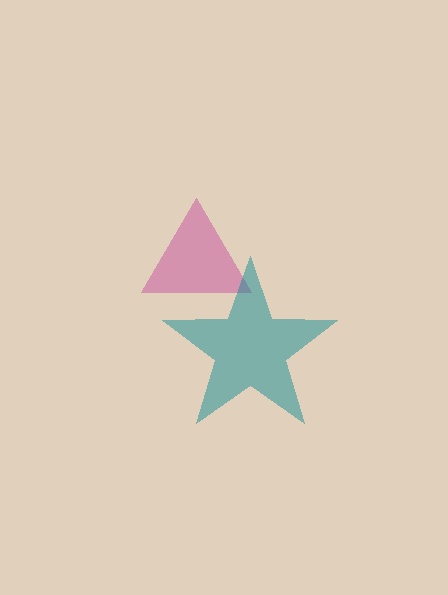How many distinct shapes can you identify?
There are 2 distinct shapes: a magenta triangle, a teal star.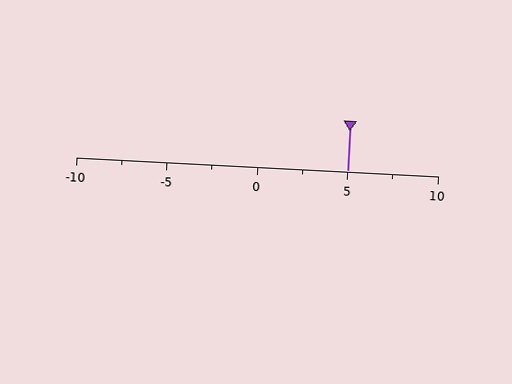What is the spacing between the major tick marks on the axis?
The major ticks are spaced 5 apart.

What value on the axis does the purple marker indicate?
The marker indicates approximately 5.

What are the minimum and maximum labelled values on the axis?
The axis runs from -10 to 10.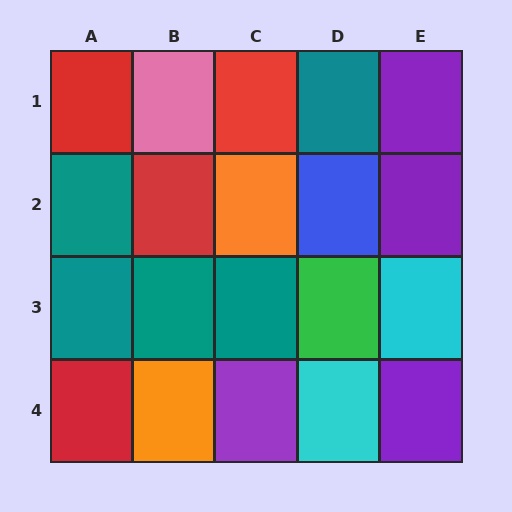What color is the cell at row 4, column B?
Orange.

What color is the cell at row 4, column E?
Purple.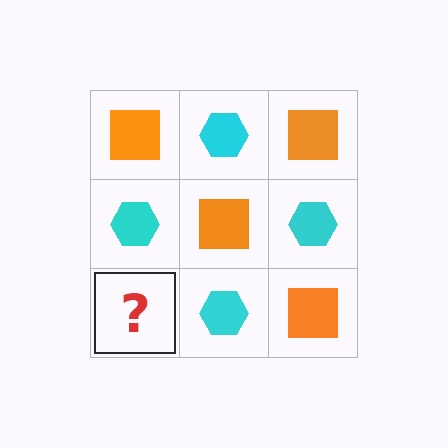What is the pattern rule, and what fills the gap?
The rule is that it alternates orange square and cyan hexagon in a checkerboard pattern. The gap should be filled with an orange square.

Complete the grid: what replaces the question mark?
The question mark should be replaced with an orange square.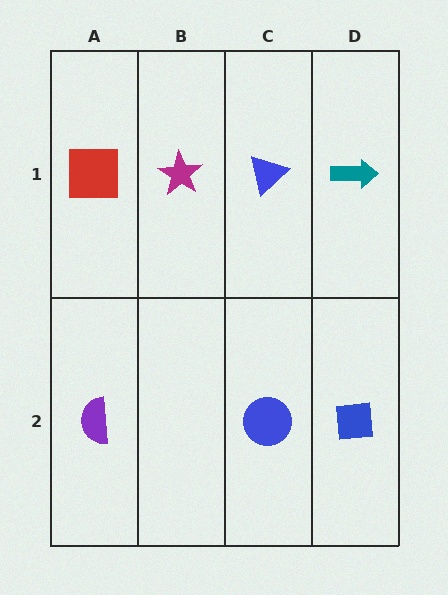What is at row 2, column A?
A purple semicircle.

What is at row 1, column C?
A blue triangle.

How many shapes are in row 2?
3 shapes.